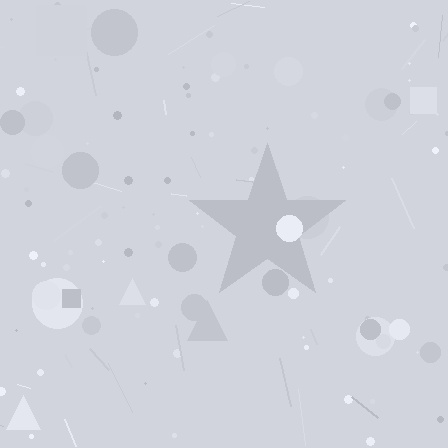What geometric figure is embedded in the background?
A star is embedded in the background.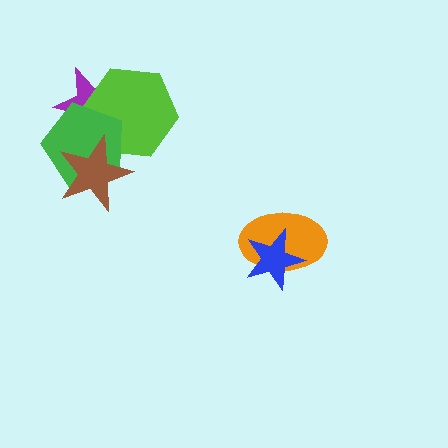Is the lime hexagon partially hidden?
Yes, it is partially covered by another shape.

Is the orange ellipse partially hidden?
Yes, it is partially covered by another shape.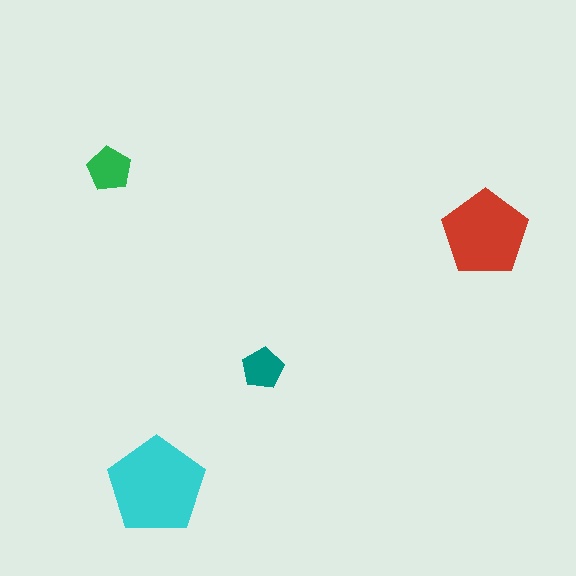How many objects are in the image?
There are 4 objects in the image.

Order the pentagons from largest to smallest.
the cyan one, the red one, the green one, the teal one.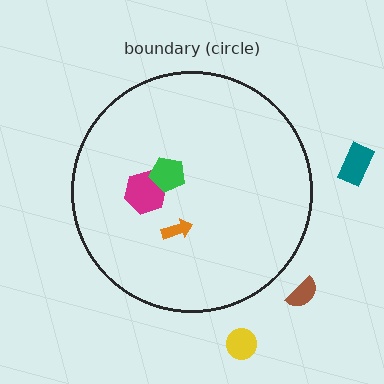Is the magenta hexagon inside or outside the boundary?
Inside.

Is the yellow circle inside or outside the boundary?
Outside.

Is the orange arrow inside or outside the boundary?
Inside.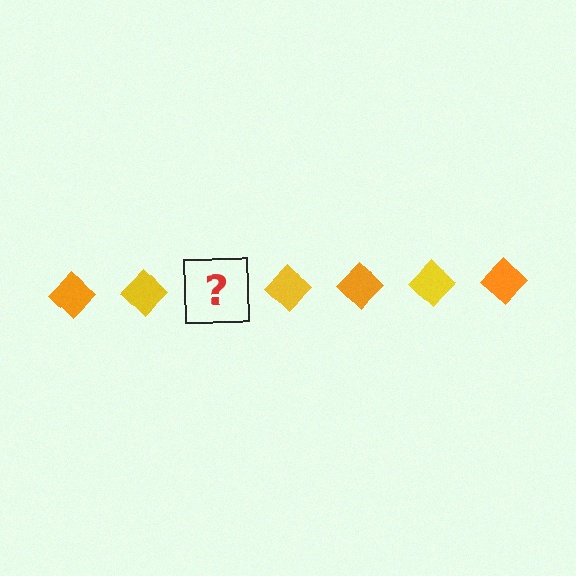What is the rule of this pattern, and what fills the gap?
The rule is that the pattern cycles through orange, yellow diamonds. The gap should be filled with an orange diamond.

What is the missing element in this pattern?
The missing element is an orange diamond.